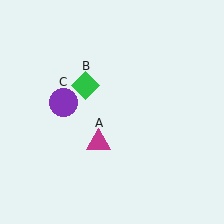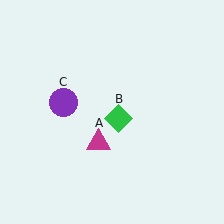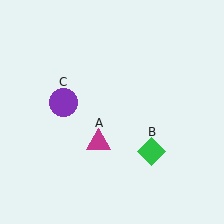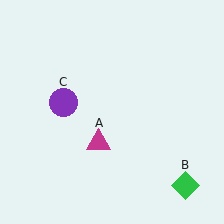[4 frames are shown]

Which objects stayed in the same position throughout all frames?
Magenta triangle (object A) and purple circle (object C) remained stationary.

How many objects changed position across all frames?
1 object changed position: green diamond (object B).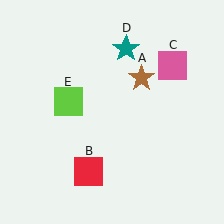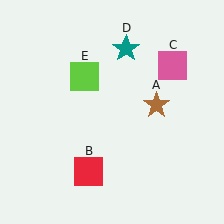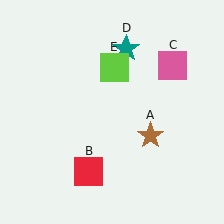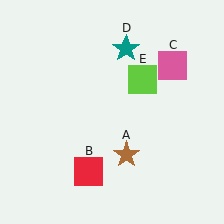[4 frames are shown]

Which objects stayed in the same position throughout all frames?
Red square (object B) and pink square (object C) and teal star (object D) remained stationary.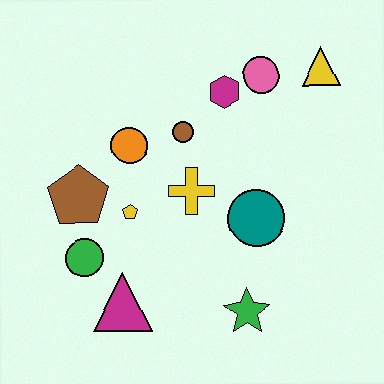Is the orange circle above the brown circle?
No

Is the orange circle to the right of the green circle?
Yes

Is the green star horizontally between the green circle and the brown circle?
No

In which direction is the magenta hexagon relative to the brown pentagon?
The magenta hexagon is to the right of the brown pentagon.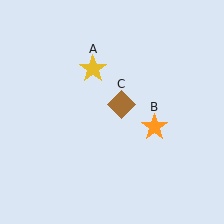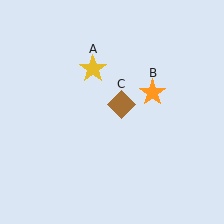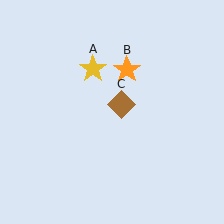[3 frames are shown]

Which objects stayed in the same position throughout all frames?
Yellow star (object A) and brown diamond (object C) remained stationary.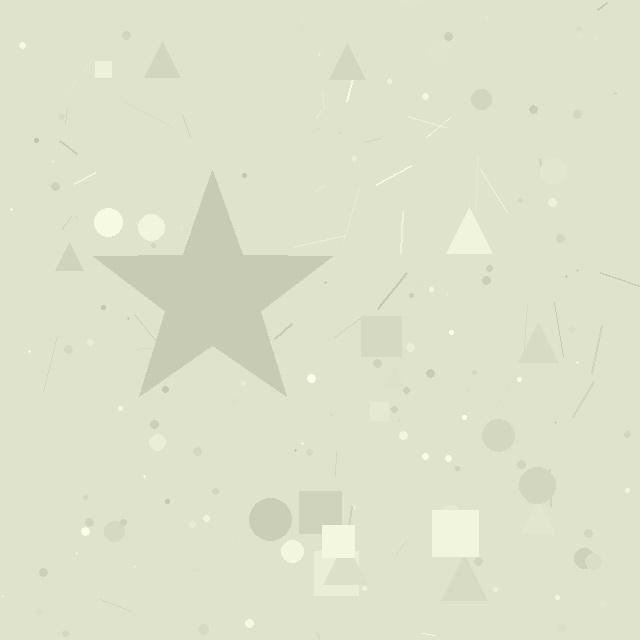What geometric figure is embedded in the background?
A star is embedded in the background.